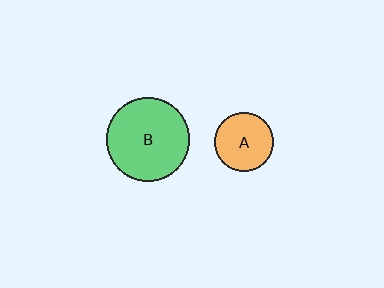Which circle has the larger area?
Circle B (green).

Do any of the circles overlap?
No, none of the circles overlap.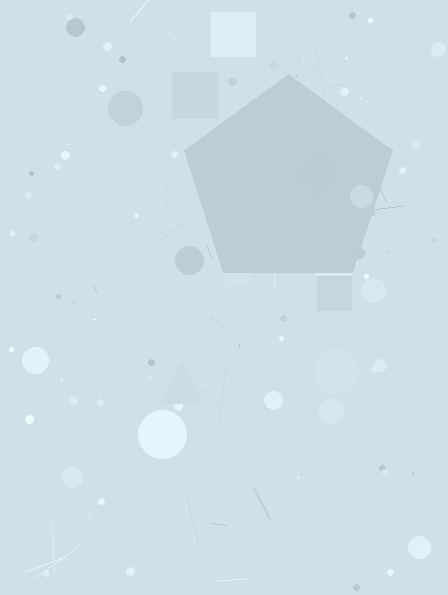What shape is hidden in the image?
A pentagon is hidden in the image.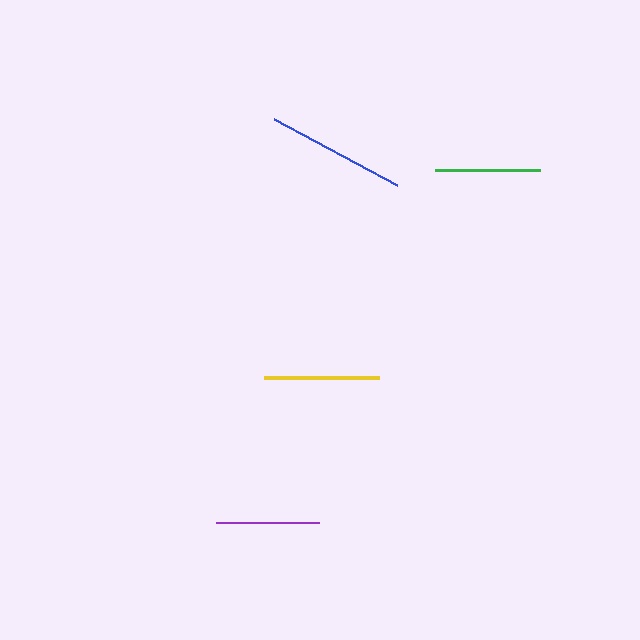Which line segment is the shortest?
The purple line is the shortest at approximately 103 pixels.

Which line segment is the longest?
The blue line is the longest at approximately 140 pixels.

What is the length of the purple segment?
The purple segment is approximately 103 pixels long.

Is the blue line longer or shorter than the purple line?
The blue line is longer than the purple line.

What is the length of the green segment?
The green segment is approximately 105 pixels long.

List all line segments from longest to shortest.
From longest to shortest: blue, yellow, green, purple.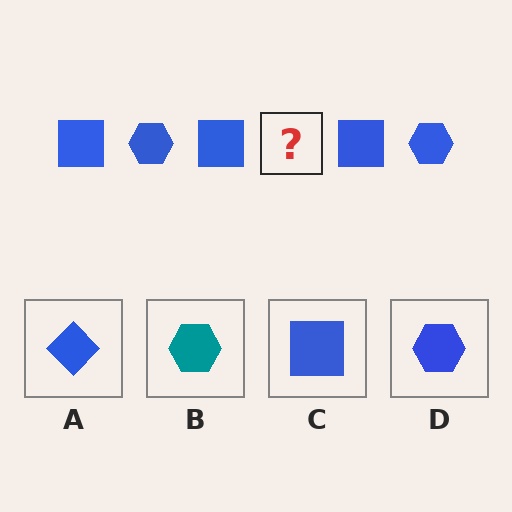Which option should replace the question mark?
Option D.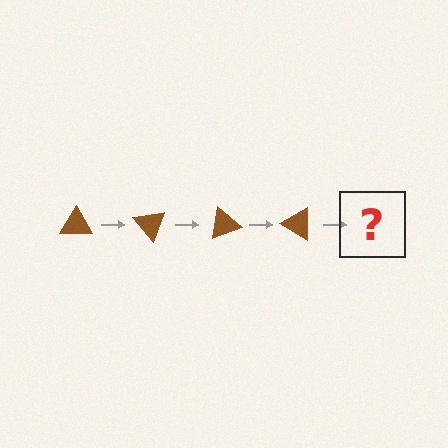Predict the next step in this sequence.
The next step is a brown triangle rotated 200 degrees.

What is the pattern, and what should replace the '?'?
The pattern is that the triangle rotates 50 degrees each step. The '?' should be a brown triangle rotated 200 degrees.